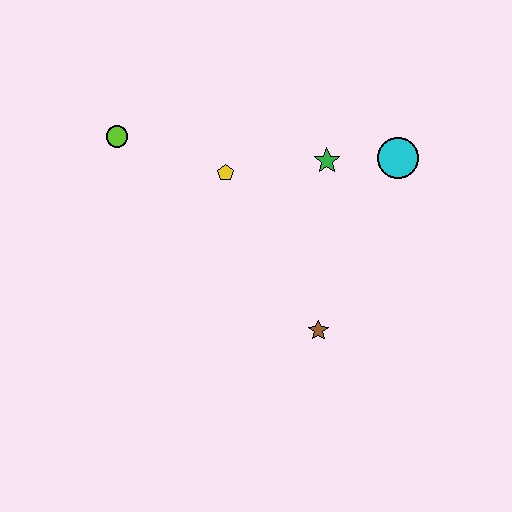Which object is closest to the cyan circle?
The green star is closest to the cyan circle.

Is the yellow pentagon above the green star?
No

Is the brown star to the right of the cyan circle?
No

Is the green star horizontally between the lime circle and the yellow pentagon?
No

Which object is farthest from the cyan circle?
The lime circle is farthest from the cyan circle.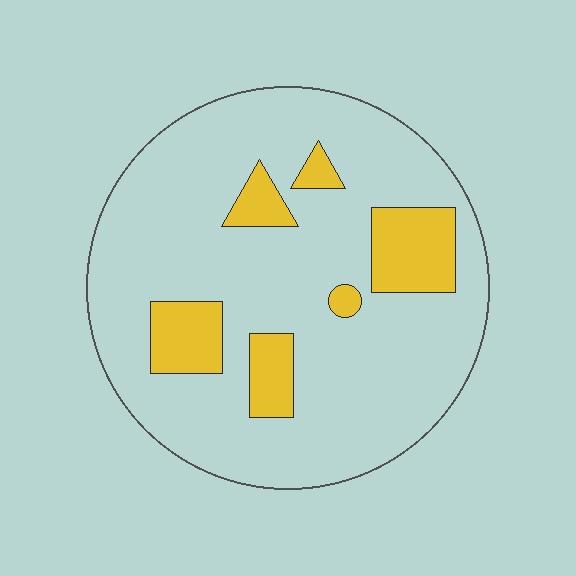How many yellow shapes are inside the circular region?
6.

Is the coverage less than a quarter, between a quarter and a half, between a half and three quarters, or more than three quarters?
Less than a quarter.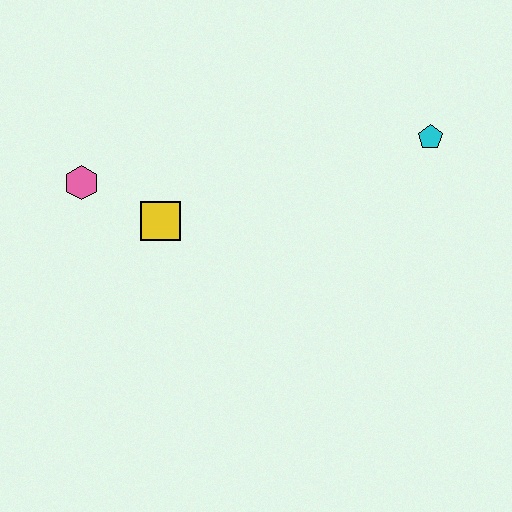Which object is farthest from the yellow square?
The cyan pentagon is farthest from the yellow square.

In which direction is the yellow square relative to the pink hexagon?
The yellow square is to the right of the pink hexagon.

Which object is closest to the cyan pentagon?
The yellow square is closest to the cyan pentagon.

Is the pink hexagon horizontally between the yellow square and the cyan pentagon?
No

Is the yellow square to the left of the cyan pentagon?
Yes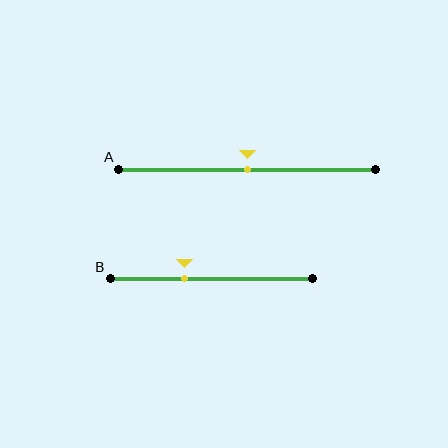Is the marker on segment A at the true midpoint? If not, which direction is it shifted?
Yes, the marker on segment A is at the true midpoint.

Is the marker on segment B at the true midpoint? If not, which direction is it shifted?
No, the marker on segment B is shifted to the left by about 13% of the segment length.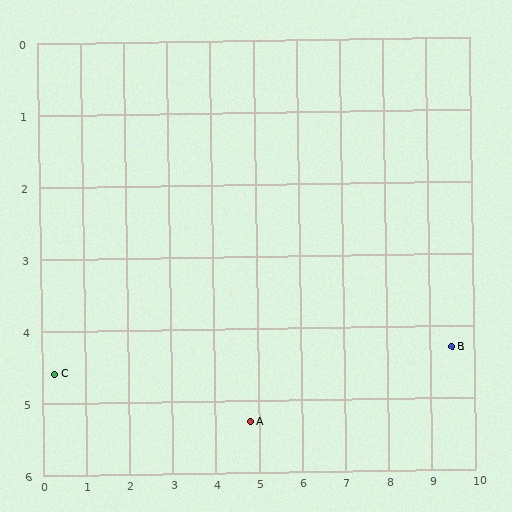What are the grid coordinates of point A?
Point A is at approximately (4.8, 5.3).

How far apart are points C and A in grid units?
Points C and A are about 4.6 grid units apart.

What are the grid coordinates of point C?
Point C is at approximately (0.3, 4.6).